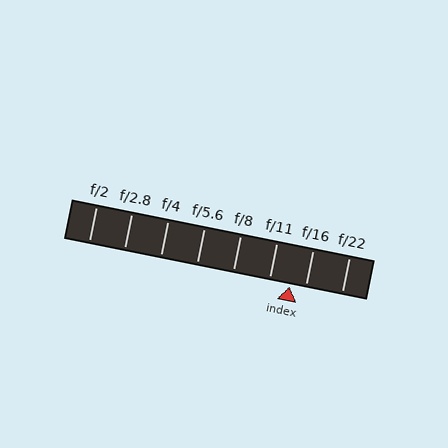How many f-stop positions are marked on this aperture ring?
There are 8 f-stop positions marked.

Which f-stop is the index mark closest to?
The index mark is closest to f/16.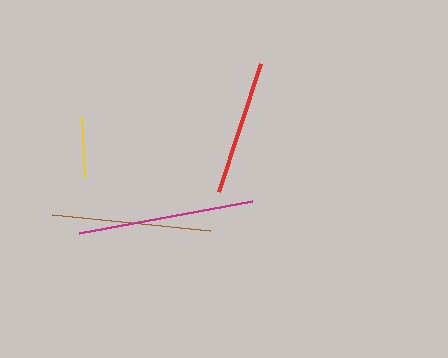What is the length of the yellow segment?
The yellow segment is approximately 62 pixels long.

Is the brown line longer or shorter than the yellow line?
The brown line is longer than the yellow line.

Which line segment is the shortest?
The yellow line is the shortest at approximately 62 pixels.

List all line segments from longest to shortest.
From longest to shortest: magenta, brown, red, yellow.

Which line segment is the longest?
The magenta line is the longest at approximately 176 pixels.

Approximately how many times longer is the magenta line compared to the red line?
The magenta line is approximately 1.3 times the length of the red line.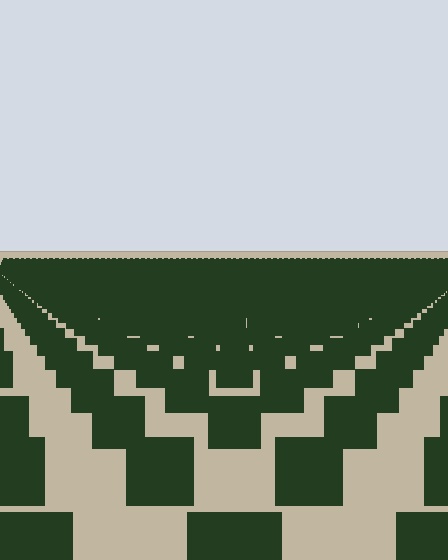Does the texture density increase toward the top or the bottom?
Density increases toward the top.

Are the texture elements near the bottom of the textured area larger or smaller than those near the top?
Larger. Near the bottom, elements are closer to the viewer and appear at a bigger on-screen size.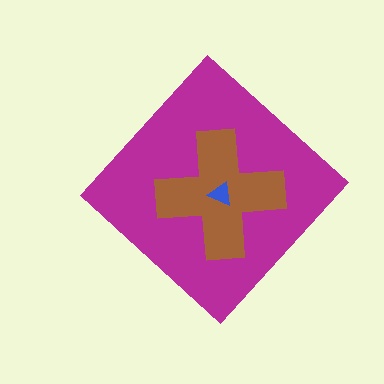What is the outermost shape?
The magenta diamond.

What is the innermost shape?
The blue triangle.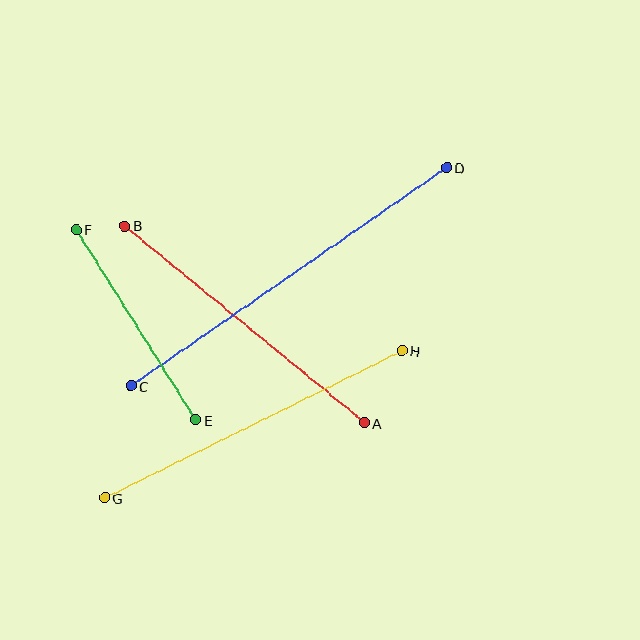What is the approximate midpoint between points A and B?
The midpoint is at approximately (245, 324) pixels.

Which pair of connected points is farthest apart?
Points C and D are farthest apart.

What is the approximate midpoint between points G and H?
The midpoint is at approximately (253, 424) pixels.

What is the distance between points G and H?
The distance is approximately 332 pixels.